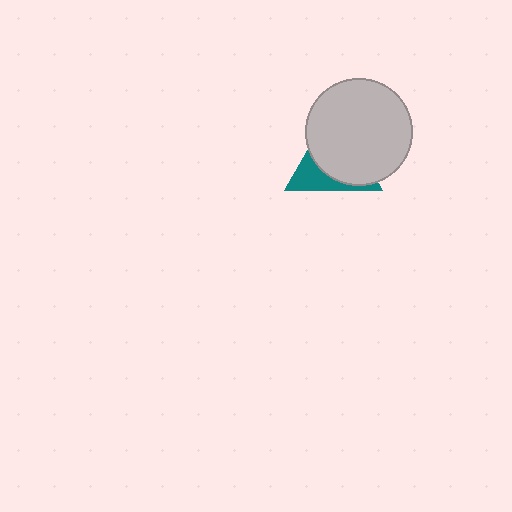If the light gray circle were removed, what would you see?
You would see the complete teal triangle.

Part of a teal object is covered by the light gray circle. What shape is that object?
It is a triangle.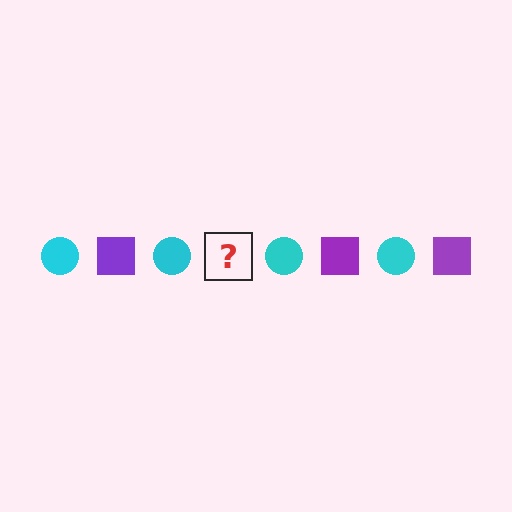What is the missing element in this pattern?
The missing element is a purple square.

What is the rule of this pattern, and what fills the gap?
The rule is that the pattern alternates between cyan circle and purple square. The gap should be filled with a purple square.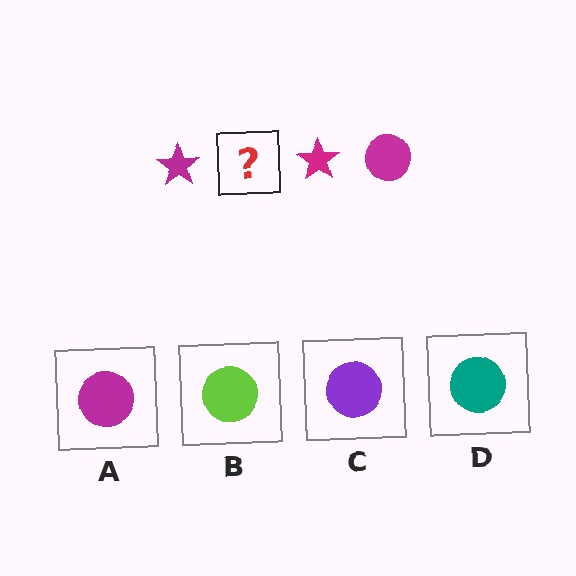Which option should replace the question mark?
Option A.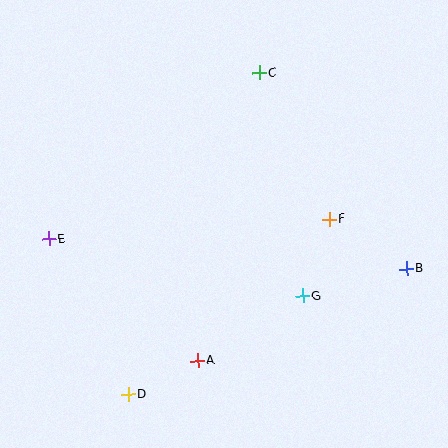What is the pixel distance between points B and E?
The distance between B and E is 359 pixels.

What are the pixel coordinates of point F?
Point F is at (329, 219).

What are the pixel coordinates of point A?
Point A is at (197, 361).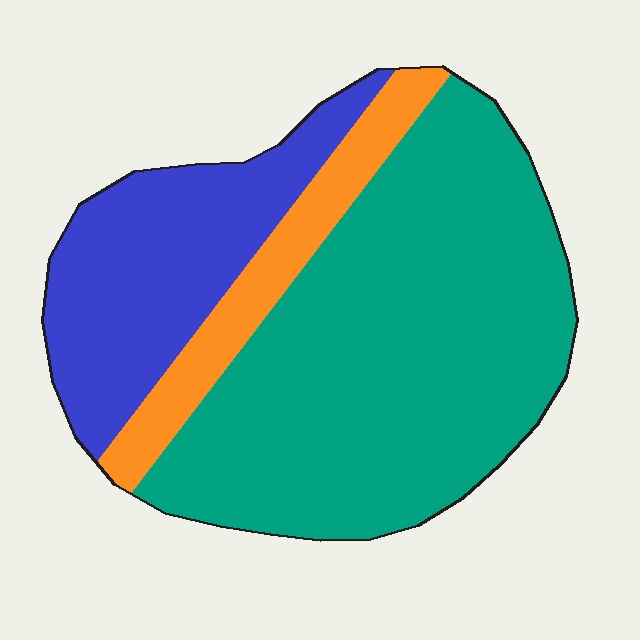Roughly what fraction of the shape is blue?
Blue covers around 25% of the shape.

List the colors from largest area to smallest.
From largest to smallest: teal, blue, orange.